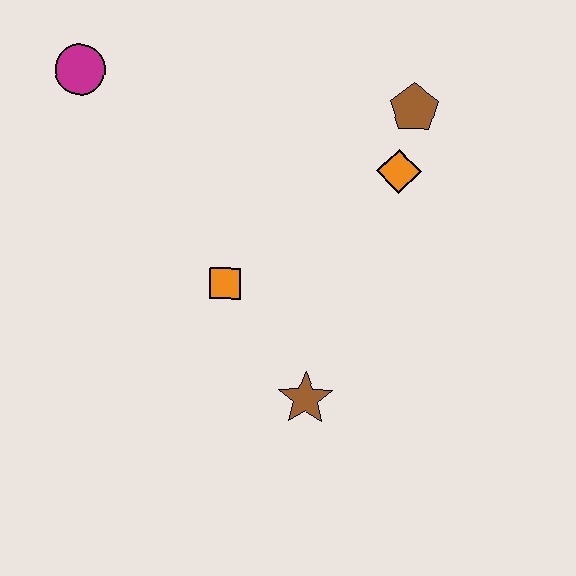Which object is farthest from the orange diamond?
The magenta circle is farthest from the orange diamond.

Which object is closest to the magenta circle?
The orange square is closest to the magenta circle.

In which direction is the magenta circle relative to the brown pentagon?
The magenta circle is to the left of the brown pentagon.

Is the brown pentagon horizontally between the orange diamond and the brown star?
No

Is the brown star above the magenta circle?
No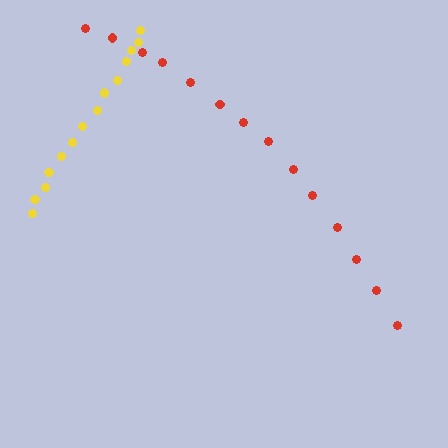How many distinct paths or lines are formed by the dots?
There are 2 distinct paths.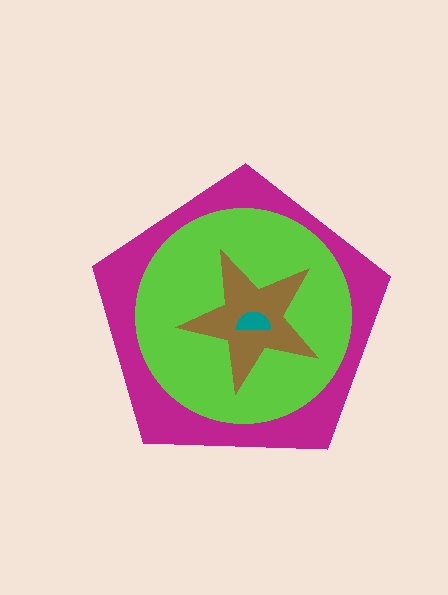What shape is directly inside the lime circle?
The brown star.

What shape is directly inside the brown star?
The teal semicircle.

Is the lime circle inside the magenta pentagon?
Yes.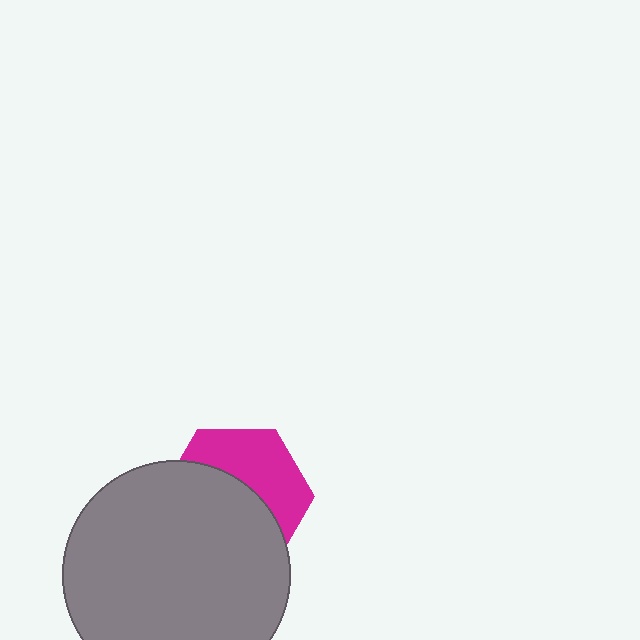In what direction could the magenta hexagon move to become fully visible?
The magenta hexagon could move up. That would shift it out from behind the gray circle entirely.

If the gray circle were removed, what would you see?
You would see the complete magenta hexagon.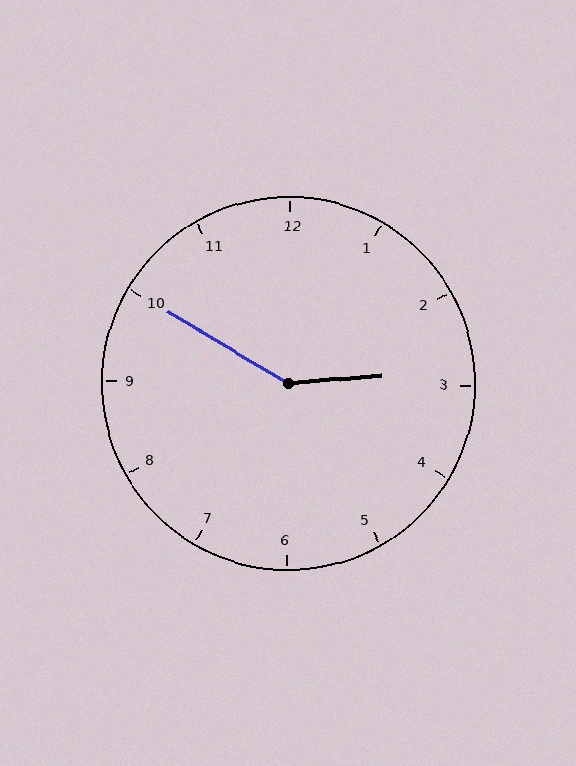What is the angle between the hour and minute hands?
Approximately 145 degrees.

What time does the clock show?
2:50.